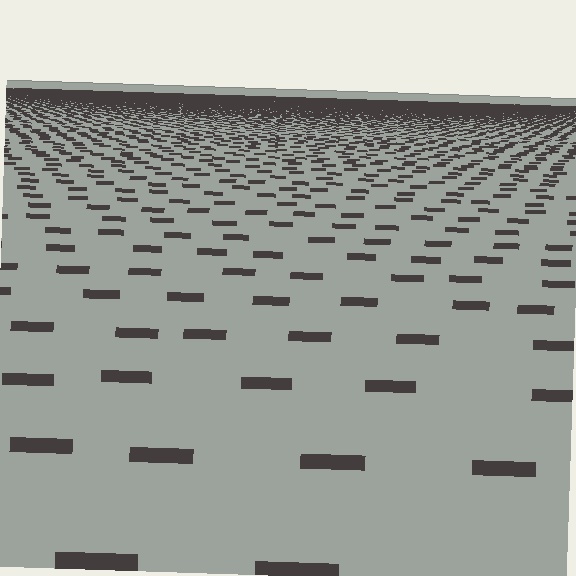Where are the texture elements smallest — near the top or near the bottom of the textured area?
Near the top.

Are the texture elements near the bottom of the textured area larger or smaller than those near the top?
Larger. Near the bottom, elements are closer to the viewer and appear at a bigger on-screen size.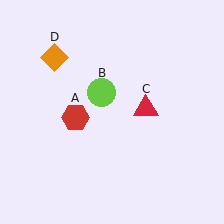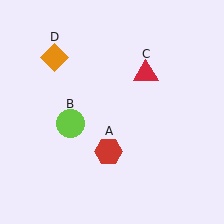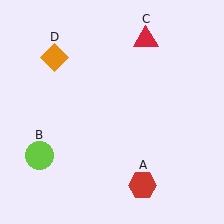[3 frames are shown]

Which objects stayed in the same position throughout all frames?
Orange diamond (object D) remained stationary.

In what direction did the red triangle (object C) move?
The red triangle (object C) moved up.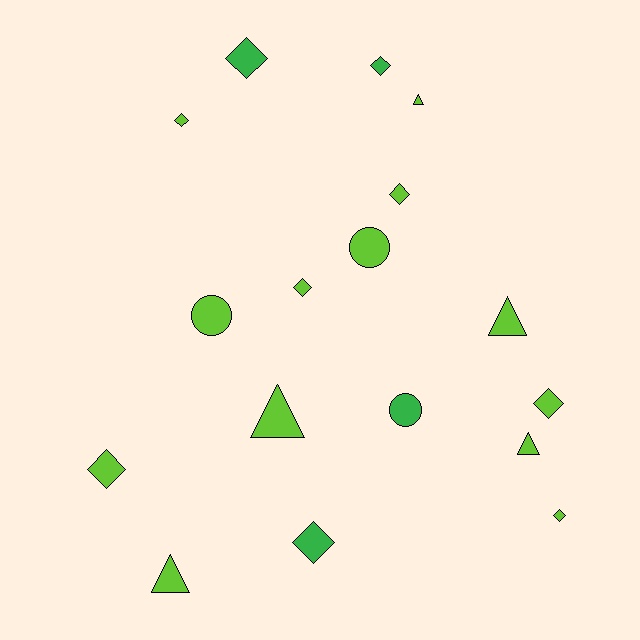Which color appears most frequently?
Lime, with 13 objects.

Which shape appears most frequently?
Diamond, with 9 objects.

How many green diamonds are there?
There are 3 green diamonds.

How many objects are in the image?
There are 17 objects.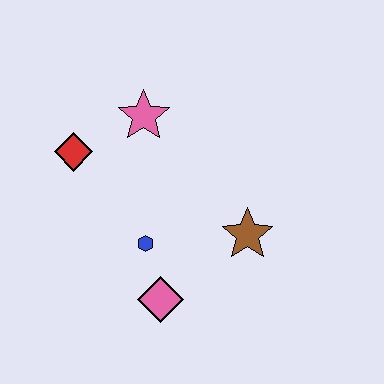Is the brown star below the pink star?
Yes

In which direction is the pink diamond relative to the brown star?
The pink diamond is to the left of the brown star.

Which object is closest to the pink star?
The red diamond is closest to the pink star.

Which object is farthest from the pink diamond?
The pink star is farthest from the pink diamond.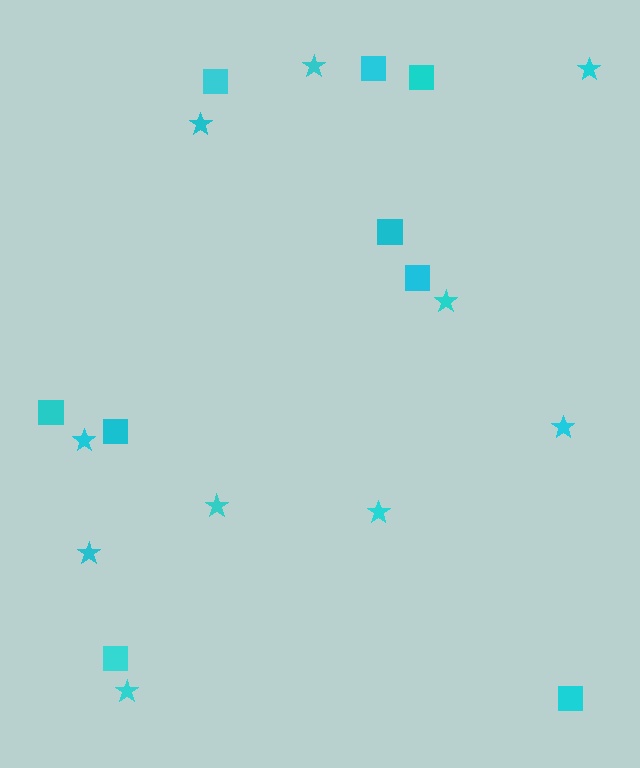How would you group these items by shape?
There are 2 groups: one group of squares (9) and one group of stars (10).